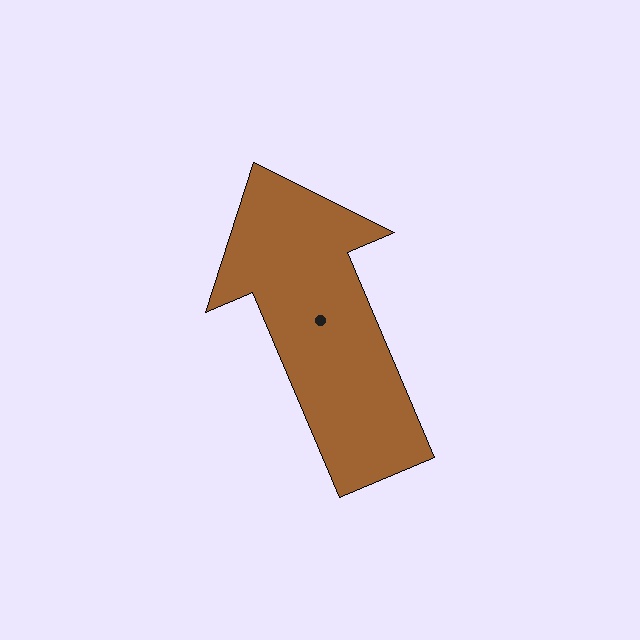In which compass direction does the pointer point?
Northwest.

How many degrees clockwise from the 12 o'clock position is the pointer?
Approximately 337 degrees.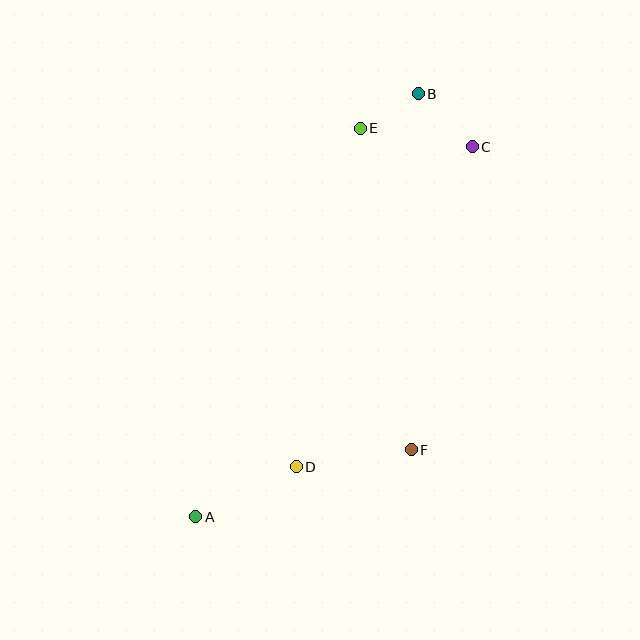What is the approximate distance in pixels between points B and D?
The distance between B and D is approximately 392 pixels.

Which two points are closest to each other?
Points B and E are closest to each other.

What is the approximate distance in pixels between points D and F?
The distance between D and F is approximately 116 pixels.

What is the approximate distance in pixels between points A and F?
The distance between A and F is approximately 226 pixels.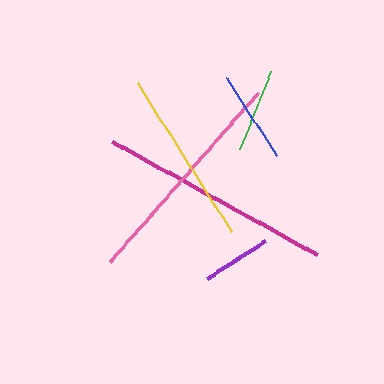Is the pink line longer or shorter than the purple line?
The pink line is longer than the purple line.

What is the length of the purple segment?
The purple segment is approximately 69 pixels long.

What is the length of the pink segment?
The pink segment is approximately 226 pixels long.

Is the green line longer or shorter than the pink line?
The pink line is longer than the green line.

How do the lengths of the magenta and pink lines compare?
The magenta and pink lines are approximately the same length.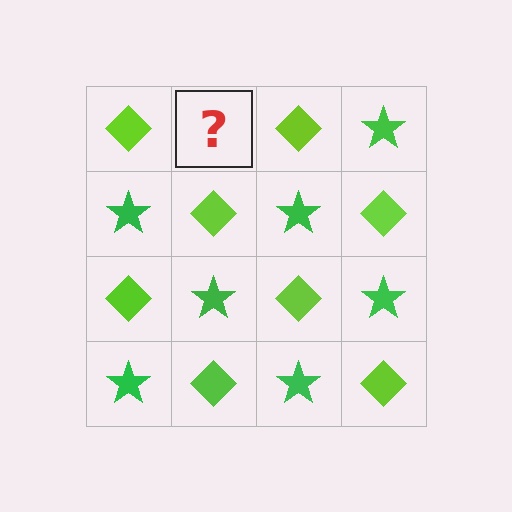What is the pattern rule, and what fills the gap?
The rule is that it alternates lime diamond and green star in a checkerboard pattern. The gap should be filled with a green star.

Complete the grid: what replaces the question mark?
The question mark should be replaced with a green star.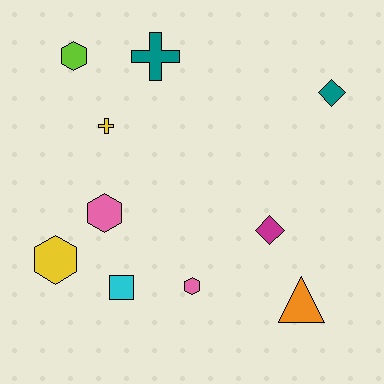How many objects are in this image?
There are 10 objects.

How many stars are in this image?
There are no stars.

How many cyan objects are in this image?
There is 1 cyan object.